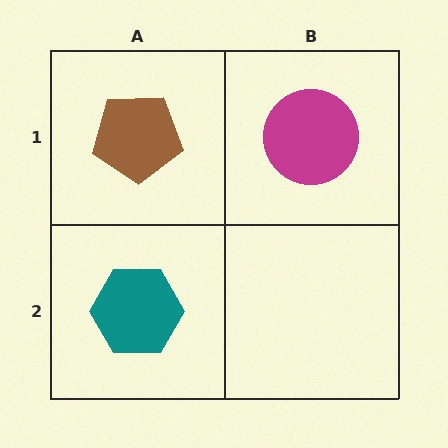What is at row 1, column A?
A brown pentagon.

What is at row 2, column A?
A teal hexagon.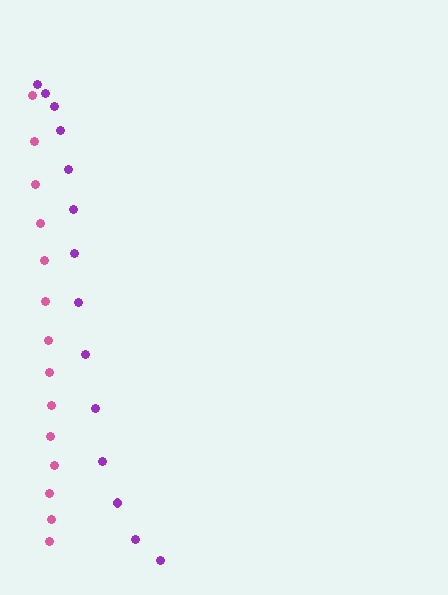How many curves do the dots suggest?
There are 2 distinct paths.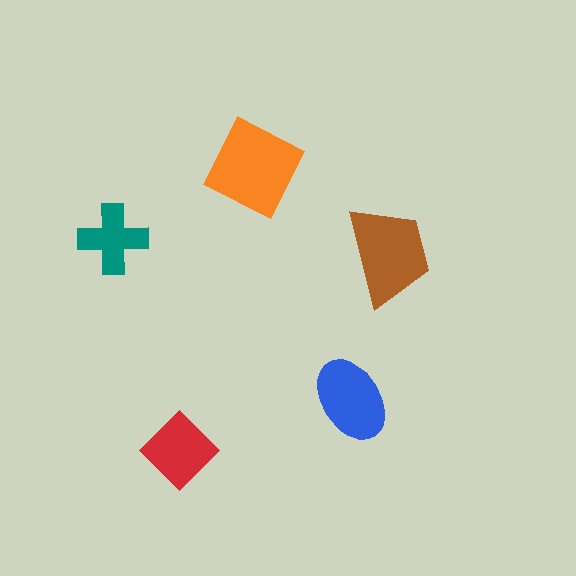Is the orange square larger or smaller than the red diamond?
Larger.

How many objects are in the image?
There are 5 objects in the image.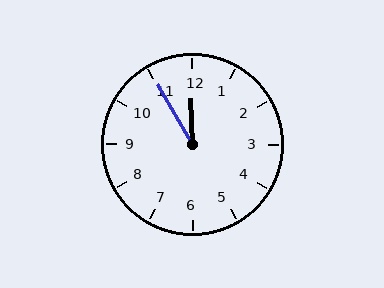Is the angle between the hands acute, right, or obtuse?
It is acute.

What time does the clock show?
11:55.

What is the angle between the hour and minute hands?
Approximately 28 degrees.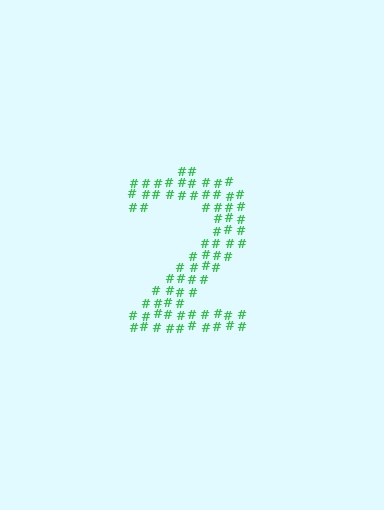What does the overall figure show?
The overall figure shows the digit 2.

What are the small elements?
The small elements are hash symbols.